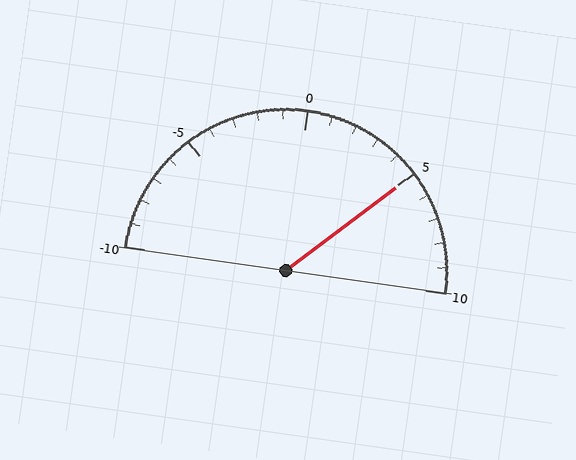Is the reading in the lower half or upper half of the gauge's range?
The reading is in the upper half of the range (-10 to 10).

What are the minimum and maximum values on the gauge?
The gauge ranges from -10 to 10.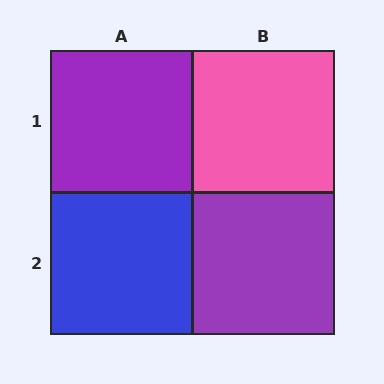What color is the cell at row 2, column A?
Blue.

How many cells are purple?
2 cells are purple.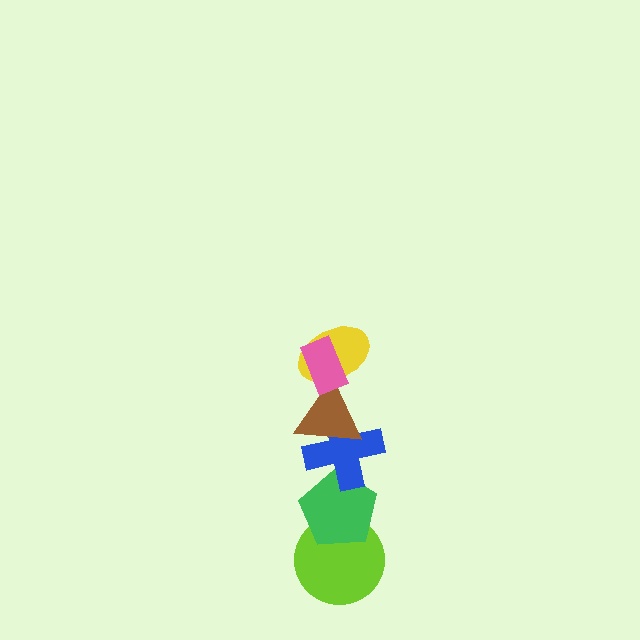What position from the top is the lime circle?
The lime circle is 6th from the top.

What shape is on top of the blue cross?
The brown triangle is on top of the blue cross.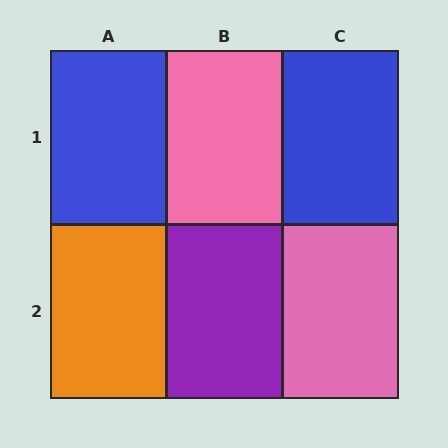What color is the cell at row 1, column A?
Blue.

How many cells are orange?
1 cell is orange.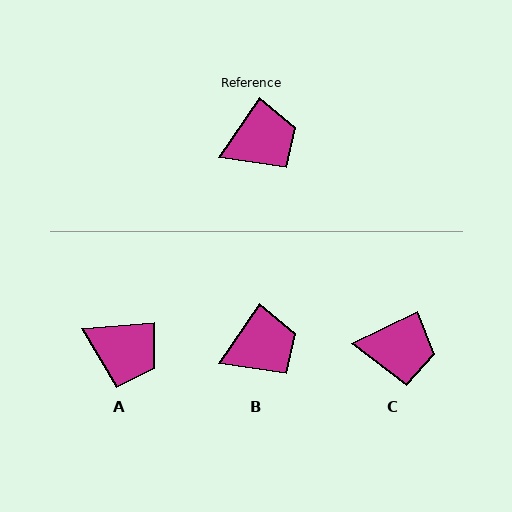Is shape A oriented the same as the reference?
No, it is off by about 51 degrees.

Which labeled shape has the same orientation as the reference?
B.